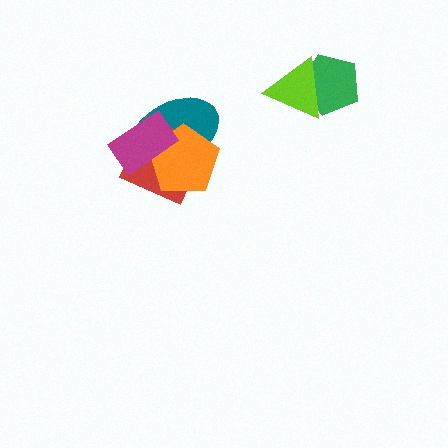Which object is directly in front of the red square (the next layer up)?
The orange pentagon is directly in front of the red square.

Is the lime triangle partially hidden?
No, no other shape covers it.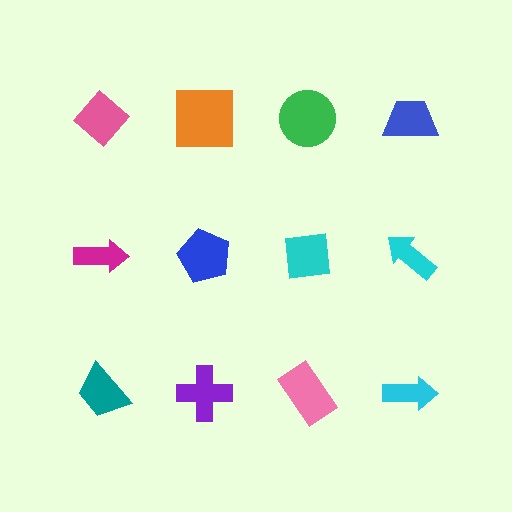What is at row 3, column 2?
A purple cross.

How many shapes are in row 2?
4 shapes.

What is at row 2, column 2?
A blue pentagon.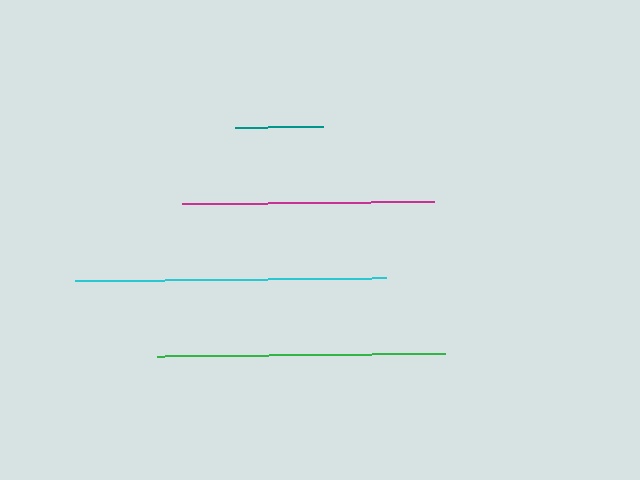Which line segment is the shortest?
The teal line is the shortest at approximately 88 pixels.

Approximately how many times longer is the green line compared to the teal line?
The green line is approximately 3.3 times the length of the teal line.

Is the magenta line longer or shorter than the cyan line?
The cyan line is longer than the magenta line.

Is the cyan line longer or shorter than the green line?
The cyan line is longer than the green line.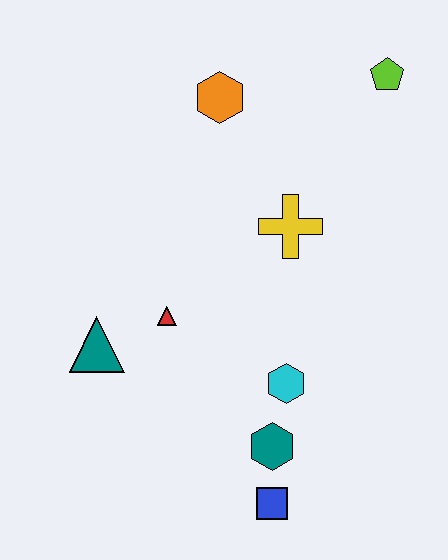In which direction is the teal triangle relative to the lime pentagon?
The teal triangle is to the left of the lime pentagon.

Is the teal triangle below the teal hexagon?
No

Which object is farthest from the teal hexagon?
The lime pentagon is farthest from the teal hexagon.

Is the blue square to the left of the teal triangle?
No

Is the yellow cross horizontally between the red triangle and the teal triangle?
No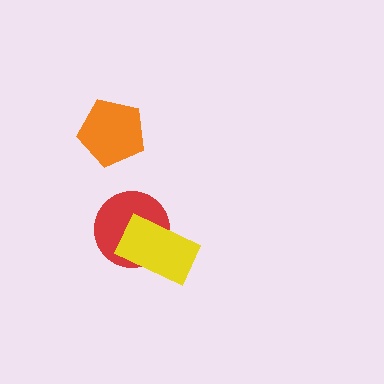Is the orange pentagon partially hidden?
No, no other shape covers it.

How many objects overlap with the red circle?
1 object overlaps with the red circle.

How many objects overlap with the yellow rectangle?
1 object overlaps with the yellow rectangle.